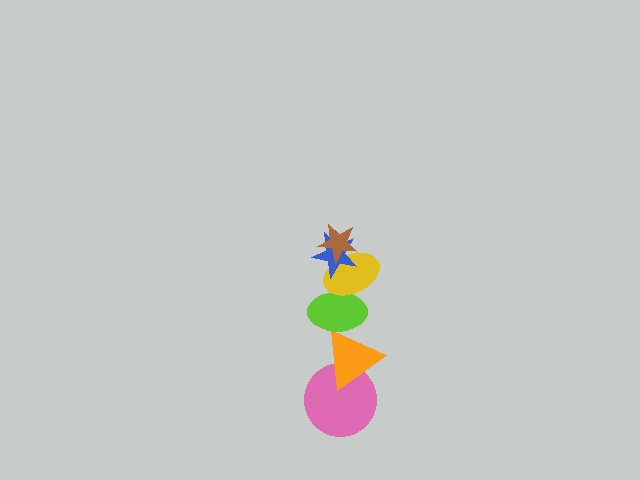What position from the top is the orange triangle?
The orange triangle is 5th from the top.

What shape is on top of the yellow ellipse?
The blue star is on top of the yellow ellipse.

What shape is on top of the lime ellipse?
The yellow ellipse is on top of the lime ellipse.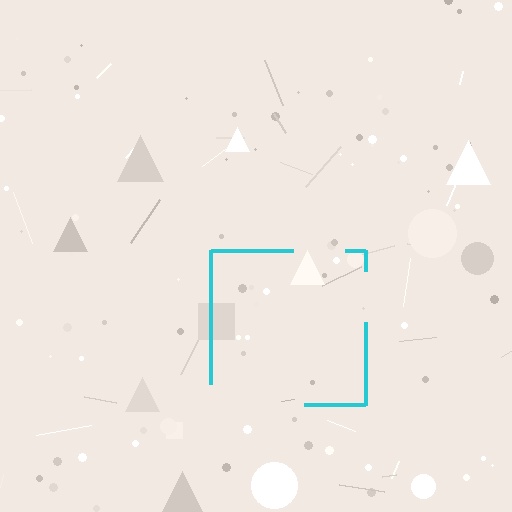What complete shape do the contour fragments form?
The contour fragments form a square.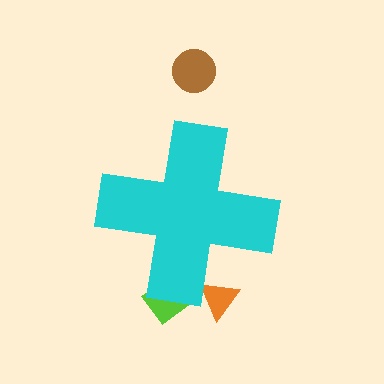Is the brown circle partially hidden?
No, the brown circle is fully visible.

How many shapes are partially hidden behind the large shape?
2 shapes are partially hidden.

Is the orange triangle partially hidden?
Yes, the orange triangle is partially hidden behind the cyan cross.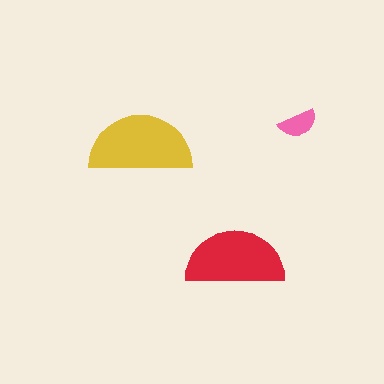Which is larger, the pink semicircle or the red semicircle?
The red one.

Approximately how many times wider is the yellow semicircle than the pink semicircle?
About 2.5 times wider.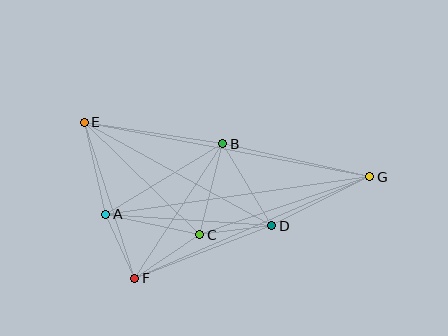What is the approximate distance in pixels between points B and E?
The distance between B and E is approximately 140 pixels.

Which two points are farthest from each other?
Points E and G are farthest from each other.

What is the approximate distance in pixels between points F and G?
The distance between F and G is approximately 257 pixels.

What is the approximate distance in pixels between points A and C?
The distance between A and C is approximately 96 pixels.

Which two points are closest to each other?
Points A and F are closest to each other.